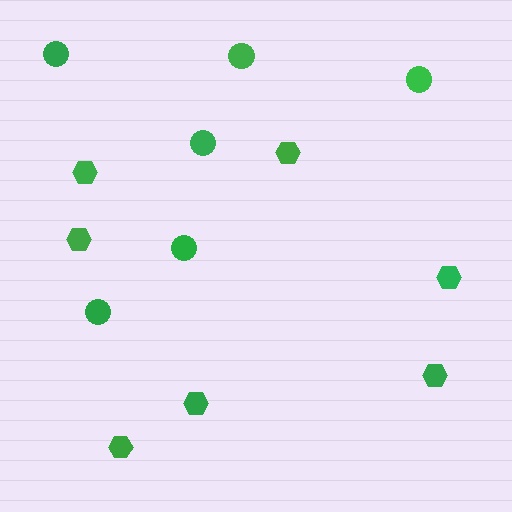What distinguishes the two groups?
There are 2 groups: one group of hexagons (7) and one group of circles (6).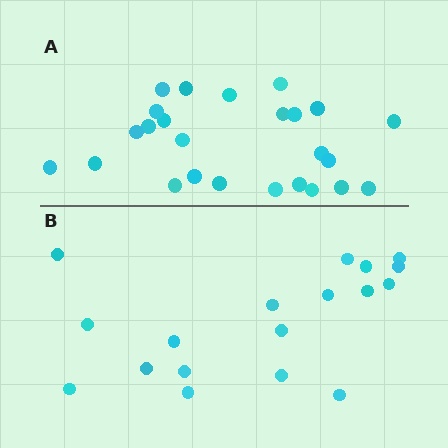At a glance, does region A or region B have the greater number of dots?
Region A (the top region) has more dots.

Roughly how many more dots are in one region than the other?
Region A has roughly 8 or so more dots than region B.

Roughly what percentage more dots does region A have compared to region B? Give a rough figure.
About 40% more.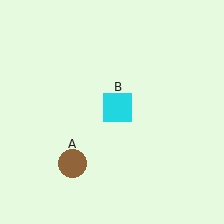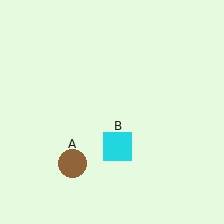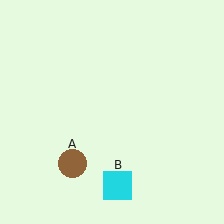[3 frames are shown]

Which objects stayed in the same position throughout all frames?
Brown circle (object A) remained stationary.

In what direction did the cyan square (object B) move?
The cyan square (object B) moved down.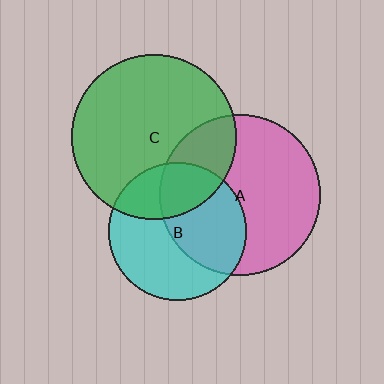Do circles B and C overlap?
Yes.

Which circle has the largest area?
Circle C (green).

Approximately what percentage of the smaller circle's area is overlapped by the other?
Approximately 30%.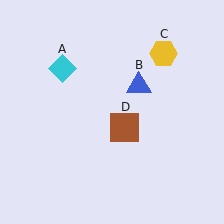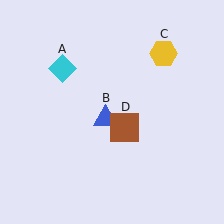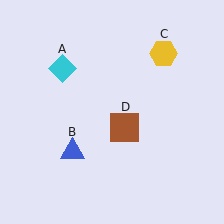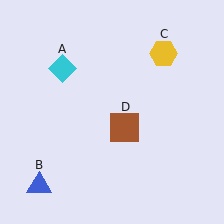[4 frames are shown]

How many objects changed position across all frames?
1 object changed position: blue triangle (object B).